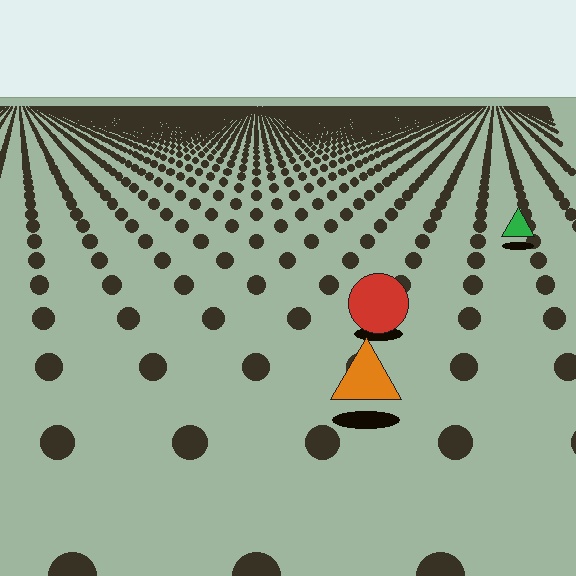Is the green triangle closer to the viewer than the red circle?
No. The red circle is closer — you can tell from the texture gradient: the ground texture is coarser near it.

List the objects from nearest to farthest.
From nearest to farthest: the orange triangle, the red circle, the green triangle.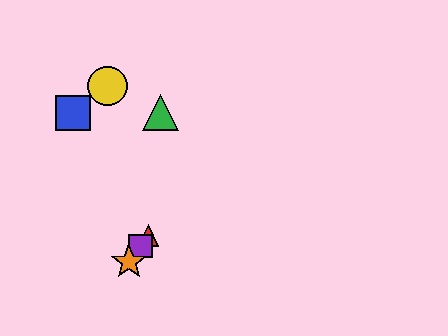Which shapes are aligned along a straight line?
The red triangle, the purple square, the orange star are aligned along a straight line.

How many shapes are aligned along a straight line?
3 shapes (the red triangle, the purple square, the orange star) are aligned along a straight line.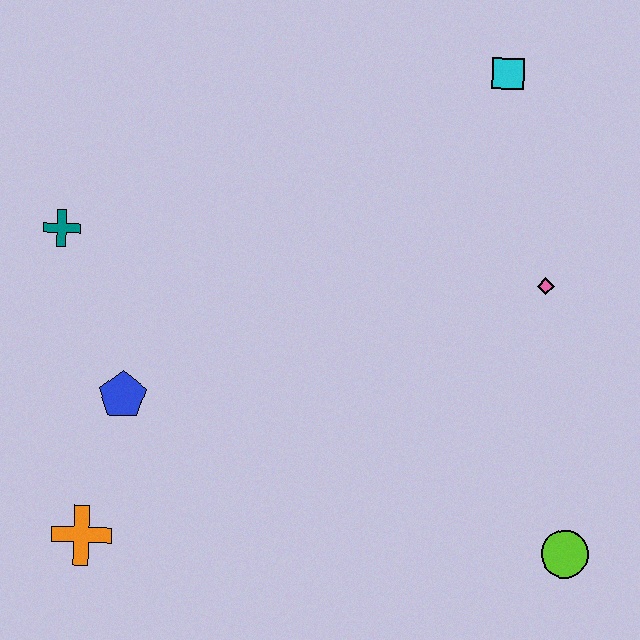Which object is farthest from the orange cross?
The cyan square is farthest from the orange cross.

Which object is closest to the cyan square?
The pink diamond is closest to the cyan square.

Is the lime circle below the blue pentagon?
Yes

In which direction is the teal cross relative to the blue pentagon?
The teal cross is above the blue pentagon.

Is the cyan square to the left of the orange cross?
No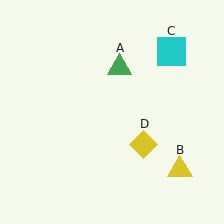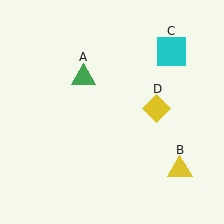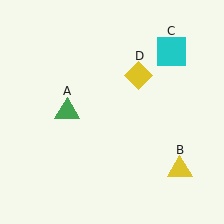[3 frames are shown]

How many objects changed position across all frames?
2 objects changed position: green triangle (object A), yellow diamond (object D).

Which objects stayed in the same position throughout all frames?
Yellow triangle (object B) and cyan square (object C) remained stationary.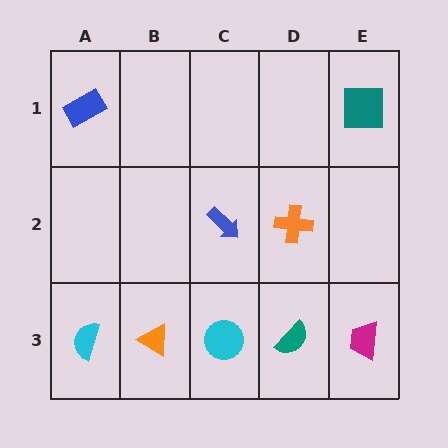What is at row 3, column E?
A magenta trapezoid.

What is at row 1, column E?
A teal square.